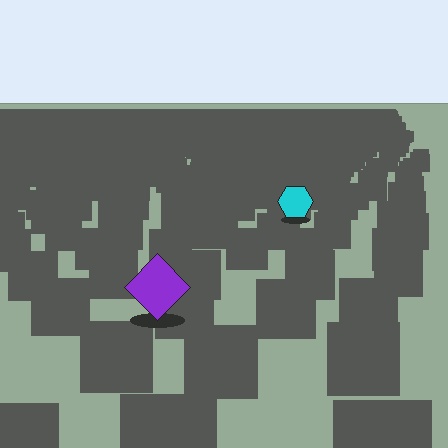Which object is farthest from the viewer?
The cyan hexagon is farthest from the viewer. It appears smaller and the ground texture around it is denser.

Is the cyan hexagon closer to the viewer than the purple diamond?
No. The purple diamond is closer — you can tell from the texture gradient: the ground texture is coarser near it.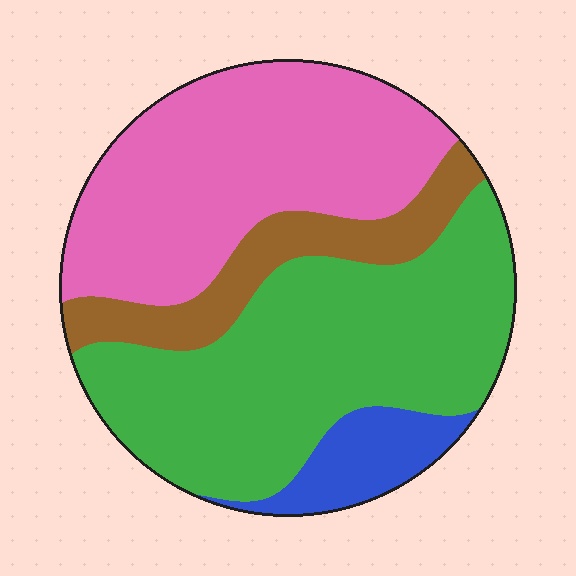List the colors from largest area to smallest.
From largest to smallest: green, pink, brown, blue.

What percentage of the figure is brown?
Brown covers around 15% of the figure.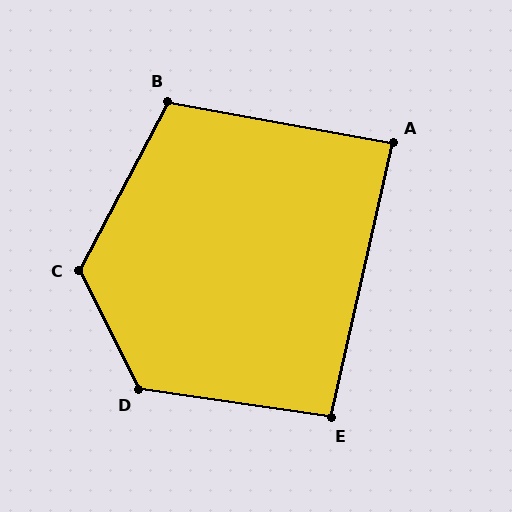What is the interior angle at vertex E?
Approximately 95 degrees (approximately right).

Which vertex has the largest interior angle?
C, at approximately 125 degrees.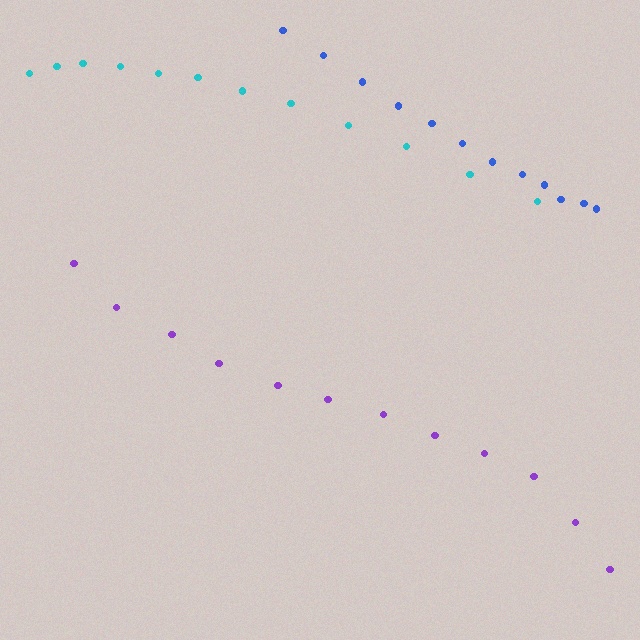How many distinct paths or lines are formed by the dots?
There are 3 distinct paths.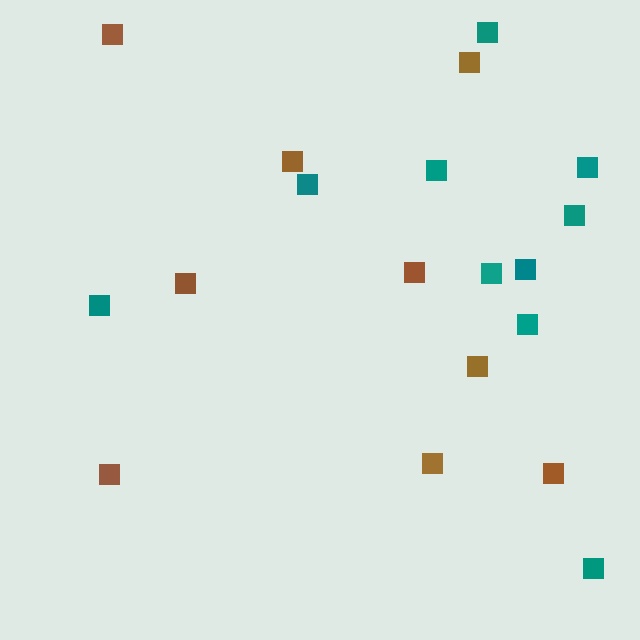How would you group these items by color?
There are 2 groups: one group of teal squares (10) and one group of brown squares (9).